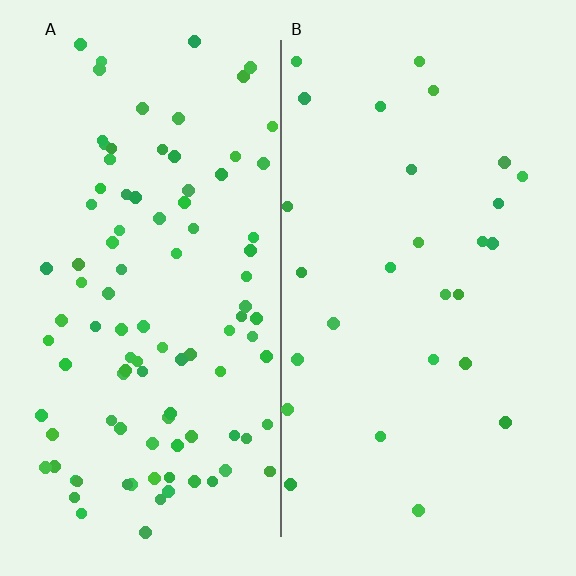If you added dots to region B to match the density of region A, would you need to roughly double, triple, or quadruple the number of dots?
Approximately quadruple.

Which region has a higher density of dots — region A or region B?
A (the left).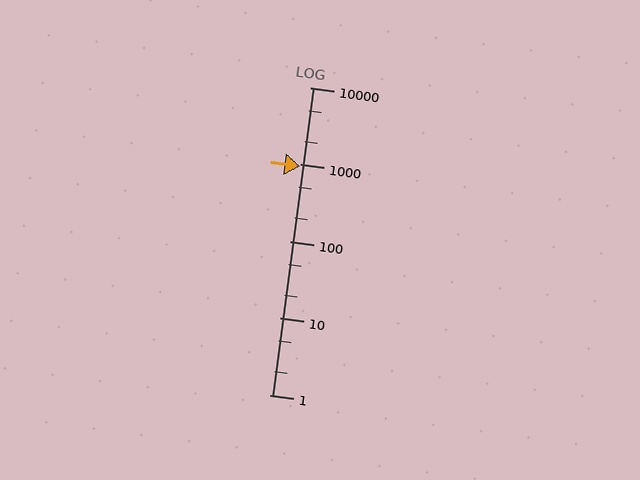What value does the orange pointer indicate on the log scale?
The pointer indicates approximately 940.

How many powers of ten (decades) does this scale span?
The scale spans 4 decades, from 1 to 10000.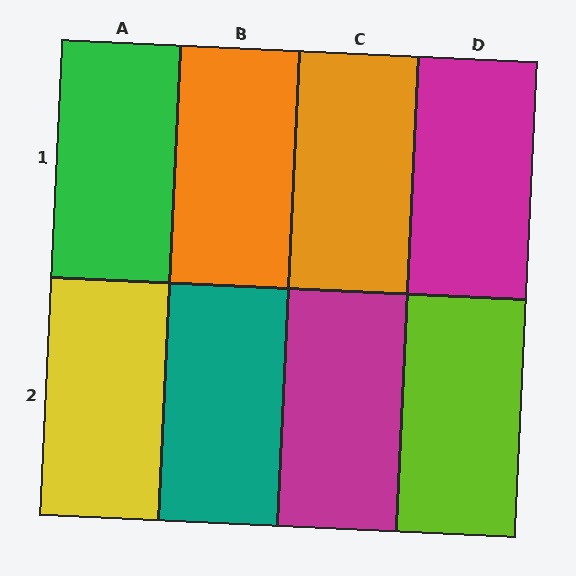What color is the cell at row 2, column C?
Magenta.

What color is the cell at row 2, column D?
Lime.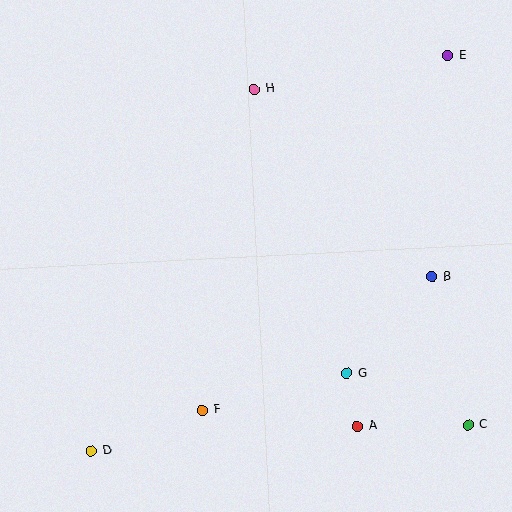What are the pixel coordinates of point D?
Point D is at (91, 451).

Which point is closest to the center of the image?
Point G at (347, 373) is closest to the center.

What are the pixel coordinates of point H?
Point H is at (255, 89).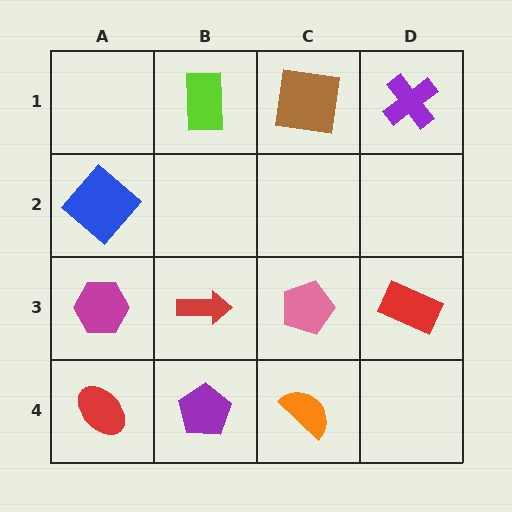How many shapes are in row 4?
3 shapes.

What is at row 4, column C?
An orange semicircle.